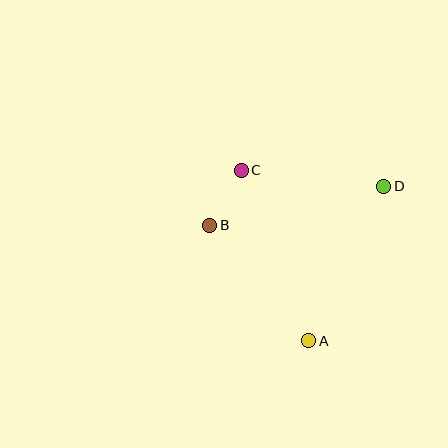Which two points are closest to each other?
Points B and C are closest to each other.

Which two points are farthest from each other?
Points A and C are farthest from each other.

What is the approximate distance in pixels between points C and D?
The distance between C and D is approximately 144 pixels.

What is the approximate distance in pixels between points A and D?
The distance between A and D is approximately 172 pixels.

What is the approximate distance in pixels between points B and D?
The distance between B and D is approximately 179 pixels.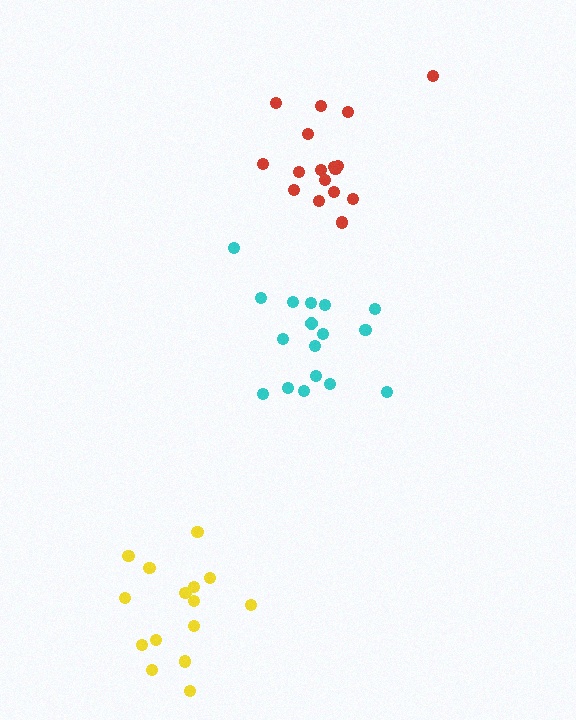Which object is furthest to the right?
The cyan cluster is rightmost.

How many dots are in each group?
Group 1: 17 dots, Group 2: 15 dots, Group 3: 17 dots (49 total).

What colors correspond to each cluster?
The clusters are colored: red, yellow, cyan.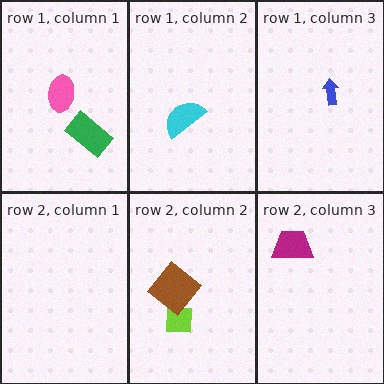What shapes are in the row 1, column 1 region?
The pink ellipse, the green rectangle.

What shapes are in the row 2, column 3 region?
The magenta trapezoid.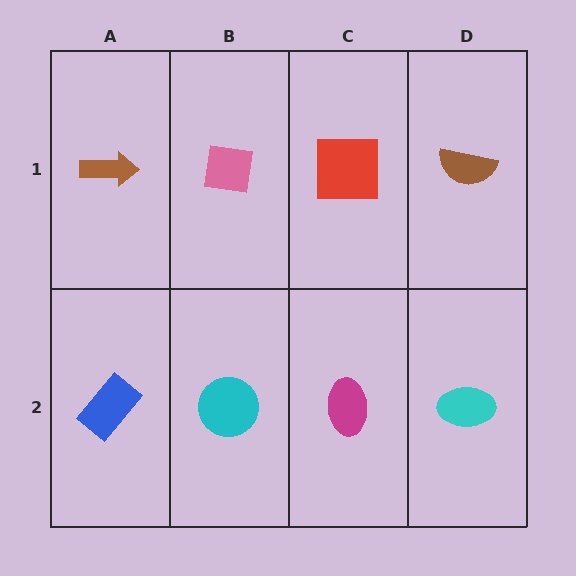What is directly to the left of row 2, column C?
A cyan circle.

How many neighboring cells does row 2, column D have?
2.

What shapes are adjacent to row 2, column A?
A brown arrow (row 1, column A), a cyan circle (row 2, column B).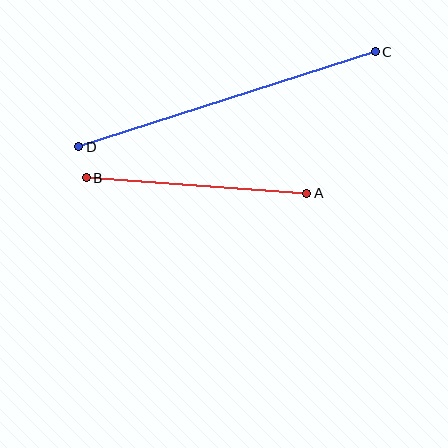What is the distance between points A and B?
The distance is approximately 221 pixels.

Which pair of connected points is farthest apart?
Points C and D are farthest apart.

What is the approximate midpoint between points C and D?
The midpoint is at approximately (227, 99) pixels.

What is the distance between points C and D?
The distance is approximately 311 pixels.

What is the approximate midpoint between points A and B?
The midpoint is at approximately (196, 185) pixels.